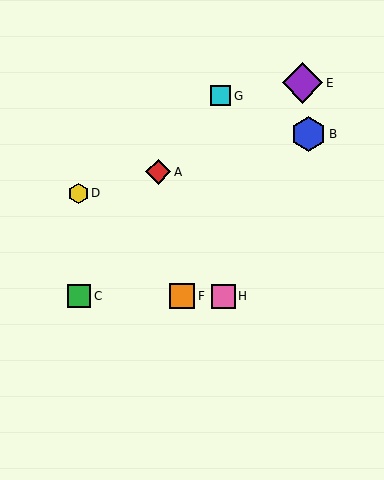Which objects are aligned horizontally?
Objects C, F, H are aligned horizontally.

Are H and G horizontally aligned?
No, H is at y≈296 and G is at y≈96.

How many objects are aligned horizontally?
3 objects (C, F, H) are aligned horizontally.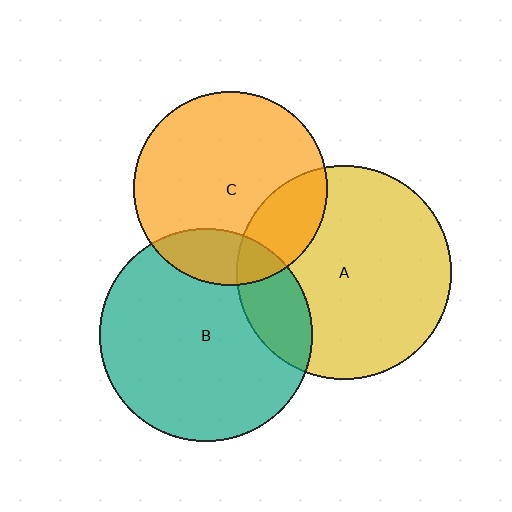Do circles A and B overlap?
Yes.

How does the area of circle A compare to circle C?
Approximately 1.2 times.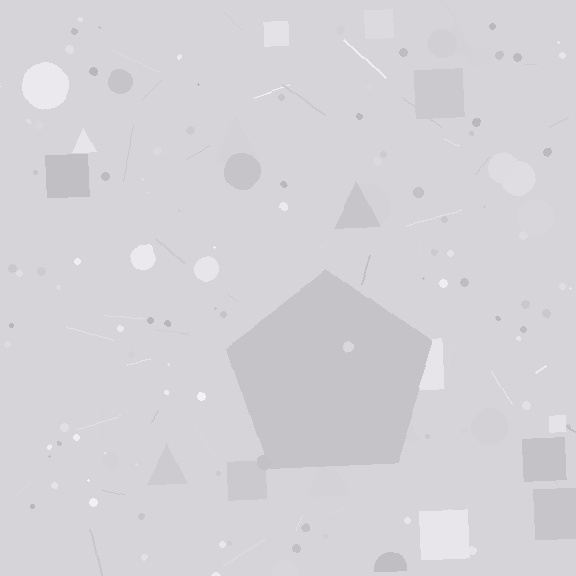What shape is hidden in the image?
A pentagon is hidden in the image.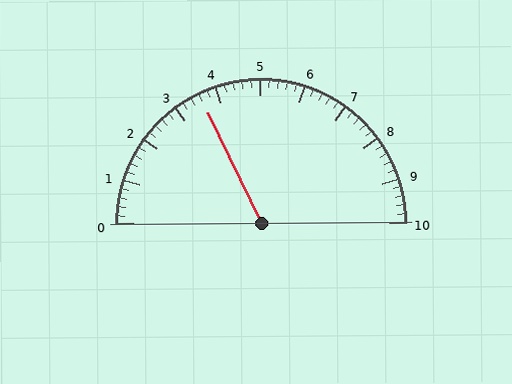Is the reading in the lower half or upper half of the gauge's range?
The reading is in the lower half of the range (0 to 10).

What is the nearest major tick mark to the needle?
The nearest major tick mark is 4.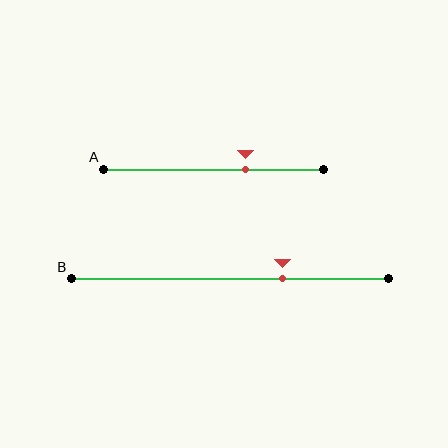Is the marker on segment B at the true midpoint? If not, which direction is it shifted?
No, the marker on segment B is shifted to the right by about 17% of the segment length.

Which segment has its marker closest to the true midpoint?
Segment A has its marker closest to the true midpoint.